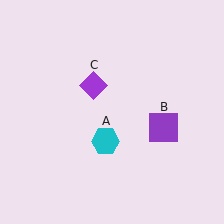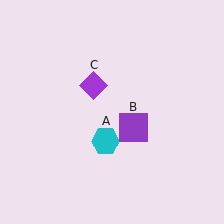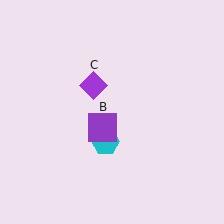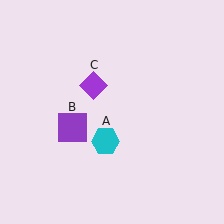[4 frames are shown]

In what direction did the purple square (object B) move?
The purple square (object B) moved left.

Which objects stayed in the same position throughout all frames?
Cyan hexagon (object A) and purple diamond (object C) remained stationary.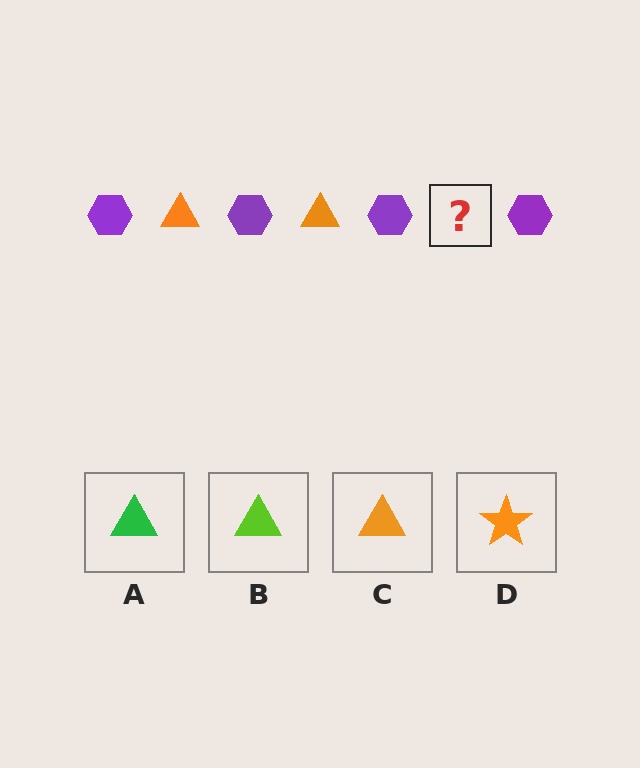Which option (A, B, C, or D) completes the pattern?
C.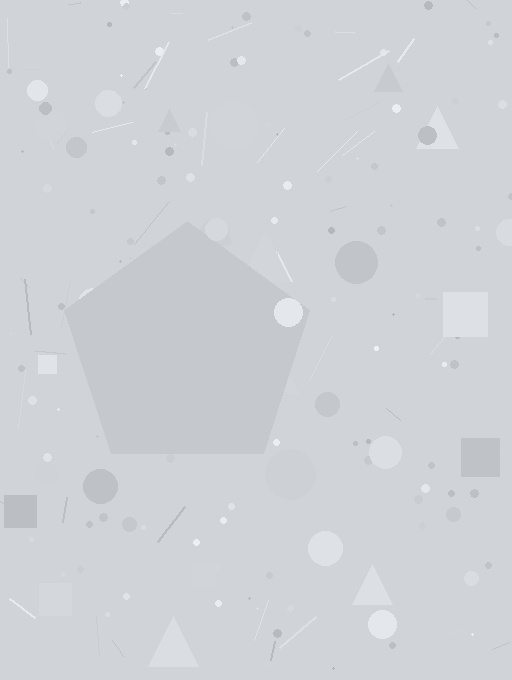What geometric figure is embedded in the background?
A pentagon is embedded in the background.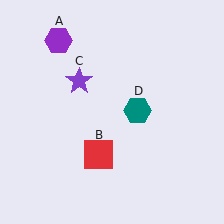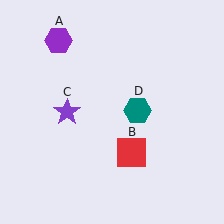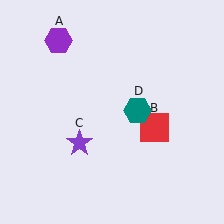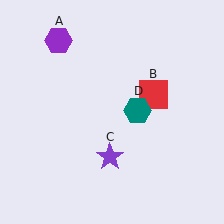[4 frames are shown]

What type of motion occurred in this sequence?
The red square (object B), purple star (object C) rotated counterclockwise around the center of the scene.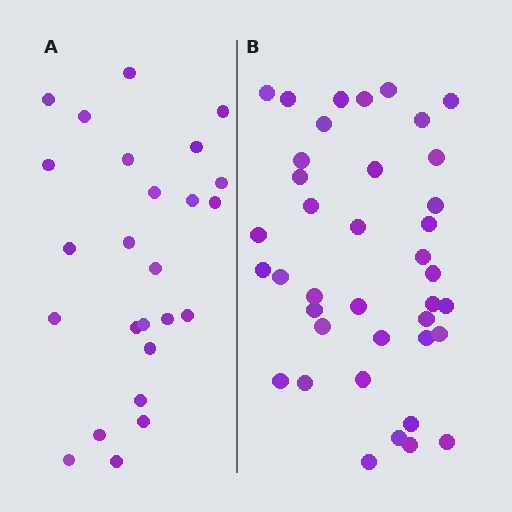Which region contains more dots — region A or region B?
Region B (the right region) has more dots.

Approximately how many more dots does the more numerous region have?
Region B has approximately 15 more dots than region A.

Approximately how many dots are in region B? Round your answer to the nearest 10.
About 40 dots. (The exact count is 39, which rounds to 40.)